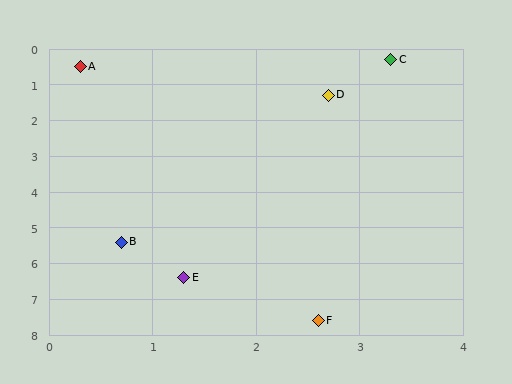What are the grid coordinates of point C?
Point C is at approximately (3.3, 0.3).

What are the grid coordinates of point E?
Point E is at approximately (1.3, 6.4).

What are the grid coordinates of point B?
Point B is at approximately (0.7, 5.4).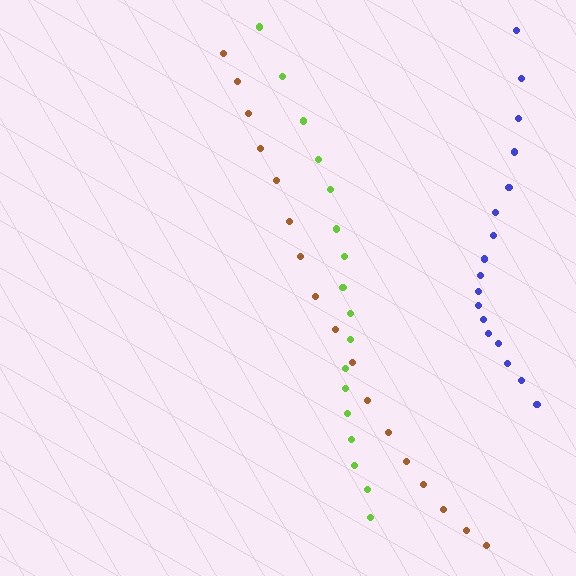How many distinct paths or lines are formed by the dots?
There are 3 distinct paths.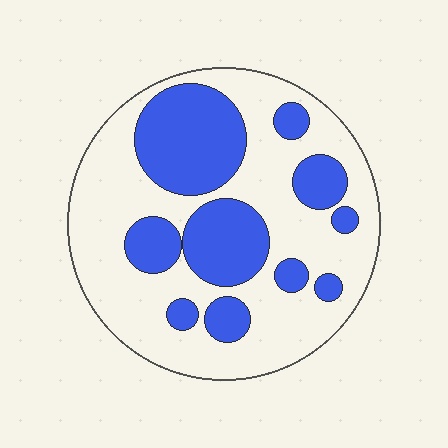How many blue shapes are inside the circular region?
10.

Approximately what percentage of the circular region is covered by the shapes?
Approximately 35%.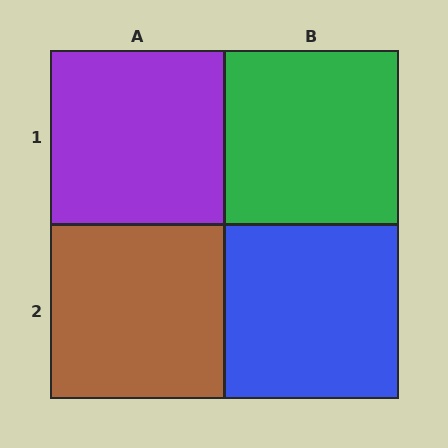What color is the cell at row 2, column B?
Blue.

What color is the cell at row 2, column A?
Brown.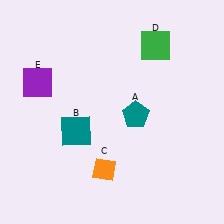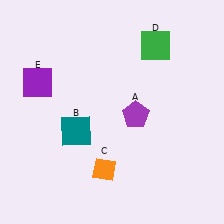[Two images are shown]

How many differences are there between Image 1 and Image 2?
There is 1 difference between the two images.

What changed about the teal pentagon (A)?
In Image 1, A is teal. In Image 2, it changed to purple.